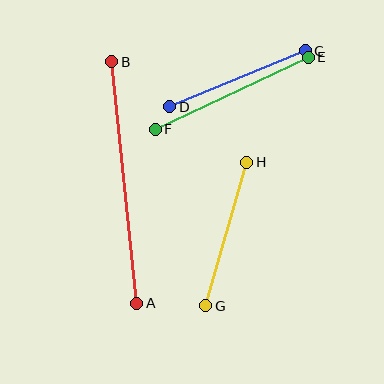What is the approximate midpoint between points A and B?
The midpoint is at approximately (124, 182) pixels.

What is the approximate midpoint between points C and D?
The midpoint is at approximately (237, 79) pixels.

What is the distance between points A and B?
The distance is approximately 243 pixels.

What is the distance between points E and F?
The distance is approximately 169 pixels.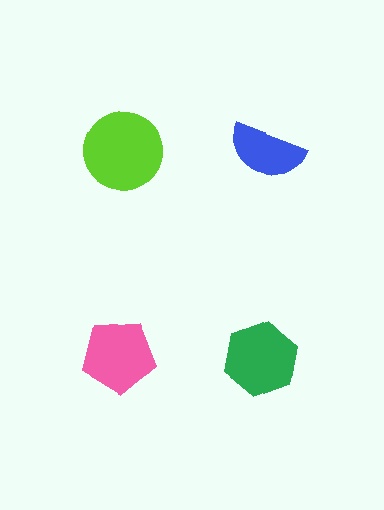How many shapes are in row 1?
2 shapes.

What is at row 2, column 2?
A green hexagon.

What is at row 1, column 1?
A lime circle.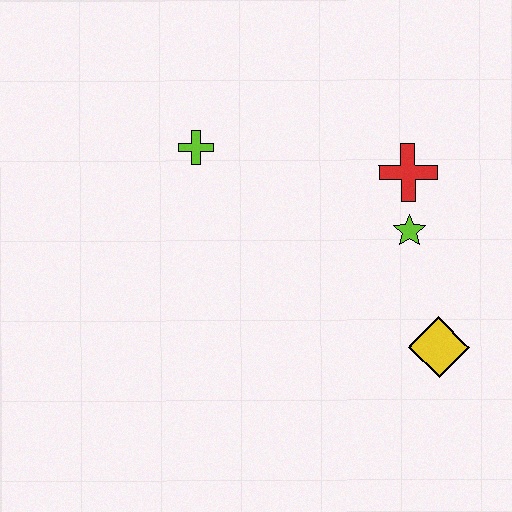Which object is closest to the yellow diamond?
The lime star is closest to the yellow diamond.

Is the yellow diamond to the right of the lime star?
Yes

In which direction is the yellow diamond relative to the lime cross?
The yellow diamond is to the right of the lime cross.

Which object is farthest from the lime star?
The lime cross is farthest from the lime star.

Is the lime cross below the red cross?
No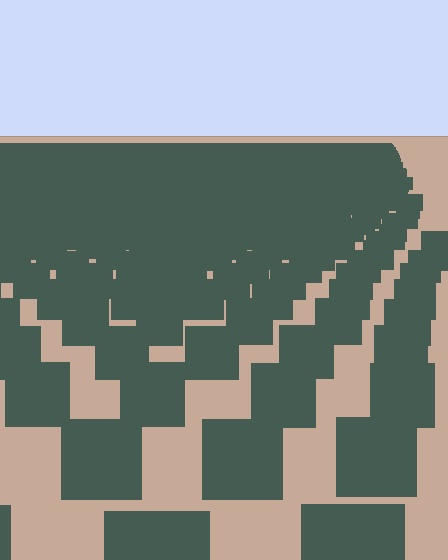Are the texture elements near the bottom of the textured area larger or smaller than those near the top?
Larger. Near the bottom, elements are closer to the viewer and appear at a bigger on-screen size.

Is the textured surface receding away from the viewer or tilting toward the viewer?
The surface is receding away from the viewer. Texture elements get smaller and denser toward the top.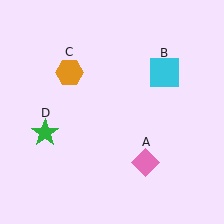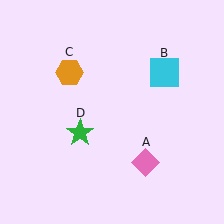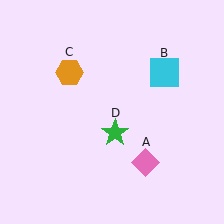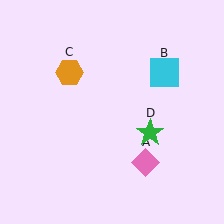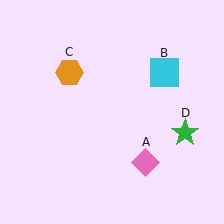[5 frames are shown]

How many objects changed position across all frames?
1 object changed position: green star (object D).